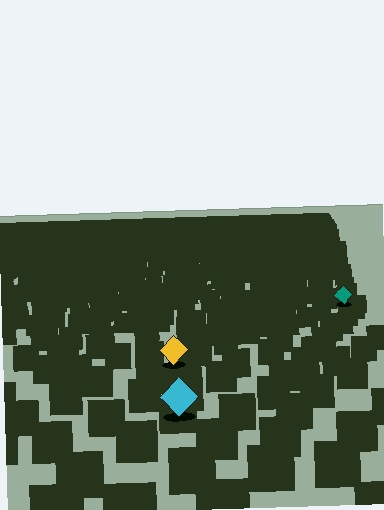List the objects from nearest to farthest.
From nearest to farthest: the cyan diamond, the yellow diamond, the teal diamond.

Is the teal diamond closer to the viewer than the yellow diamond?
No. The yellow diamond is closer — you can tell from the texture gradient: the ground texture is coarser near it.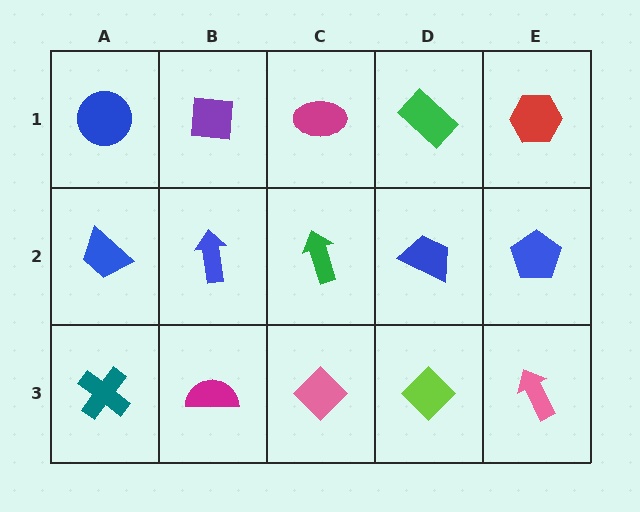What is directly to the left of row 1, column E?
A green rectangle.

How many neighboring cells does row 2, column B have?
4.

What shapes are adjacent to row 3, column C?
A green arrow (row 2, column C), a magenta semicircle (row 3, column B), a lime diamond (row 3, column D).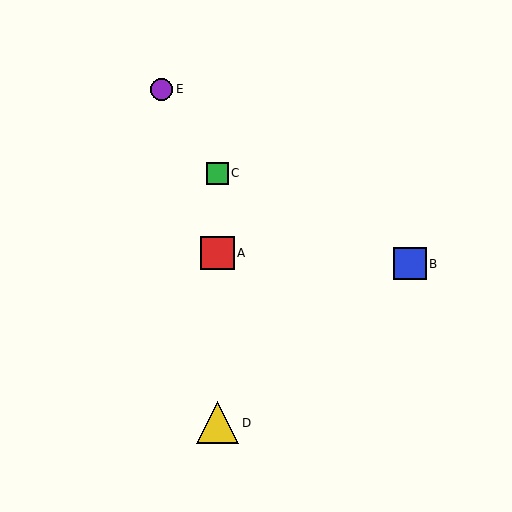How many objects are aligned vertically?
3 objects (A, C, D) are aligned vertically.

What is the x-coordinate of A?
Object A is at x≈218.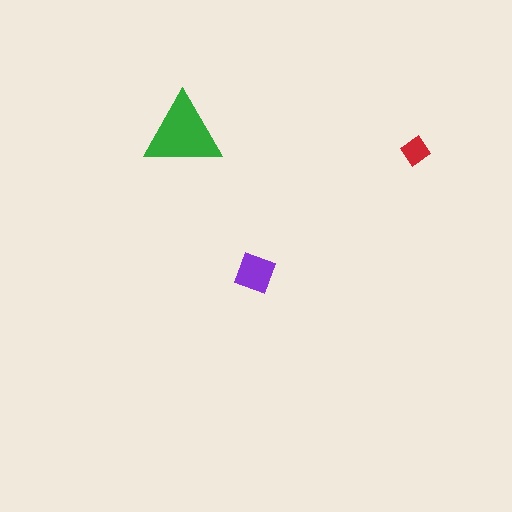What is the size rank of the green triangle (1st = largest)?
1st.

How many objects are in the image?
There are 3 objects in the image.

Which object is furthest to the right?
The red diamond is rightmost.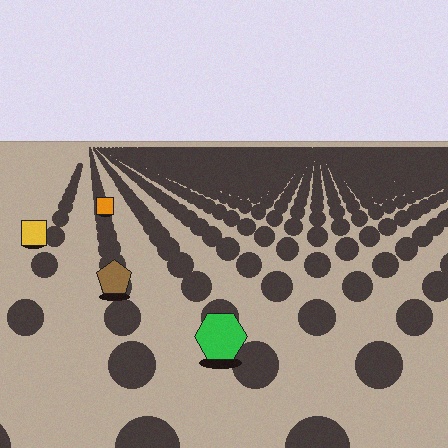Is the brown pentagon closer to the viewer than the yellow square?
Yes. The brown pentagon is closer — you can tell from the texture gradient: the ground texture is coarser near it.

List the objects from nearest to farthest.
From nearest to farthest: the green hexagon, the brown pentagon, the yellow square, the orange square.